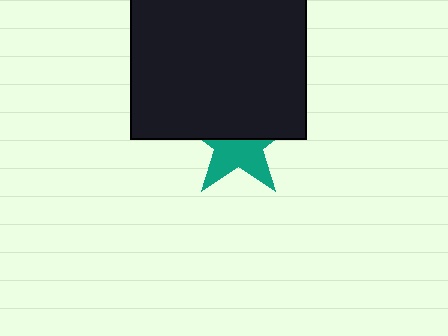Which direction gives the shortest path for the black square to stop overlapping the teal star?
Moving up gives the shortest separation.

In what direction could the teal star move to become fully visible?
The teal star could move down. That would shift it out from behind the black square entirely.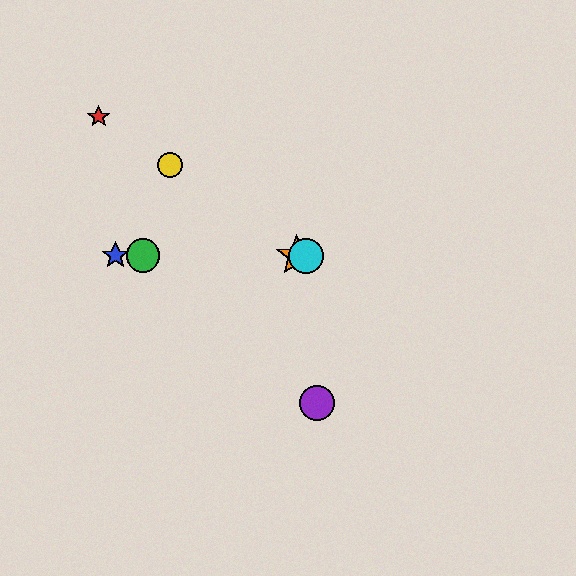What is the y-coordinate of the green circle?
The green circle is at y≈256.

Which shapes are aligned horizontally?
The blue star, the green circle, the orange star, the cyan circle are aligned horizontally.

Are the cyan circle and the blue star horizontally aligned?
Yes, both are at y≈256.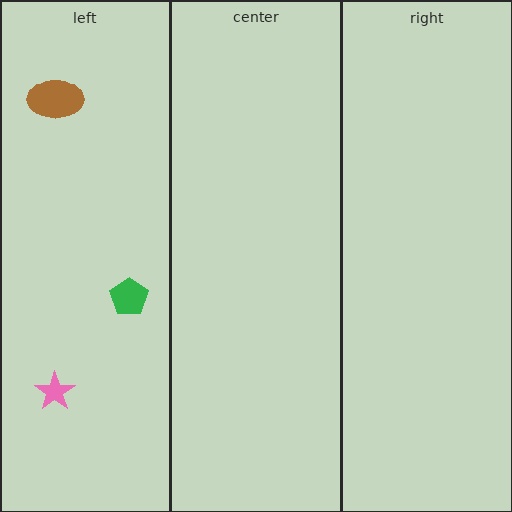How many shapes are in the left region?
3.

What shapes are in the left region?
The green pentagon, the brown ellipse, the pink star.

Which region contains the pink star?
The left region.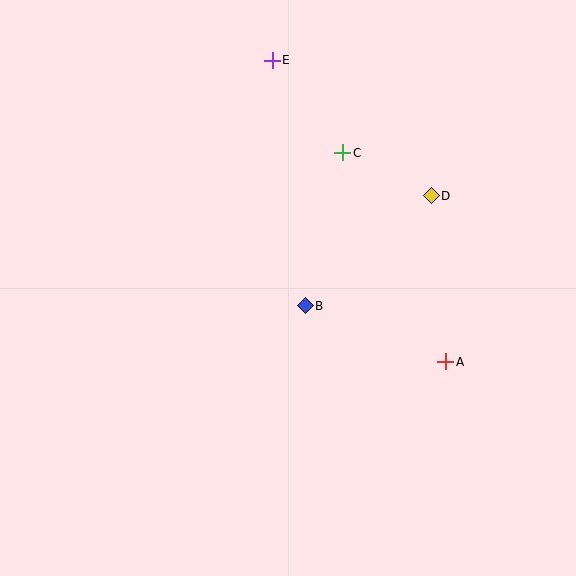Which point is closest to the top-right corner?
Point D is closest to the top-right corner.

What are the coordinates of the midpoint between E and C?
The midpoint between E and C is at (307, 106).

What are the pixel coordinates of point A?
Point A is at (446, 362).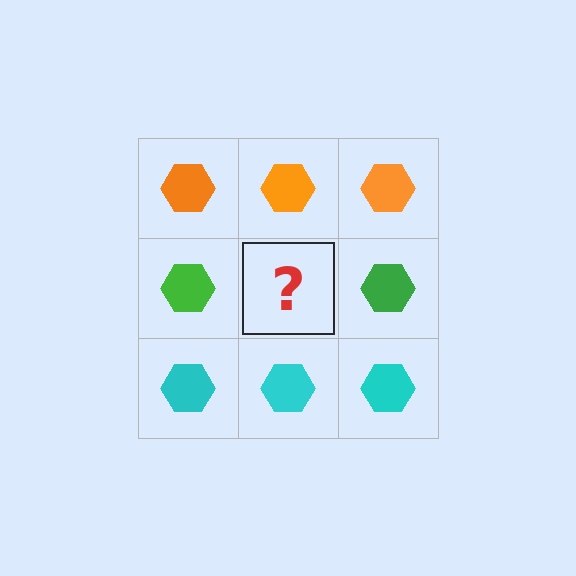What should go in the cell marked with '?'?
The missing cell should contain a green hexagon.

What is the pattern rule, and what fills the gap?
The rule is that each row has a consistent color. The gap should be filled with a green hexagon.